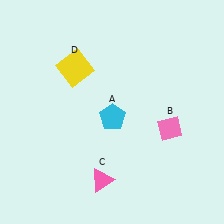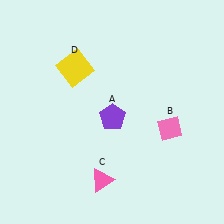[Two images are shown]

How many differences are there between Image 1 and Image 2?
There is 1 difference between the two images.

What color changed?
The pentagon (A) changed from cyan in Image 1 to purple in Image 2.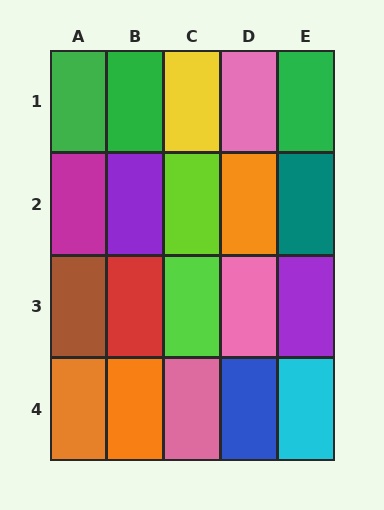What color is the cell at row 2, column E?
Teal.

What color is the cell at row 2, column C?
Lime.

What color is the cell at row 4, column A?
Orange.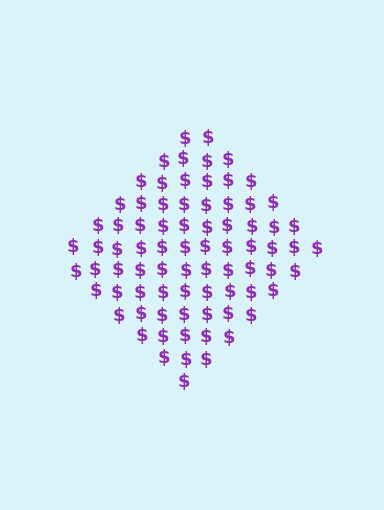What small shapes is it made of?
It is made of small dollar signs.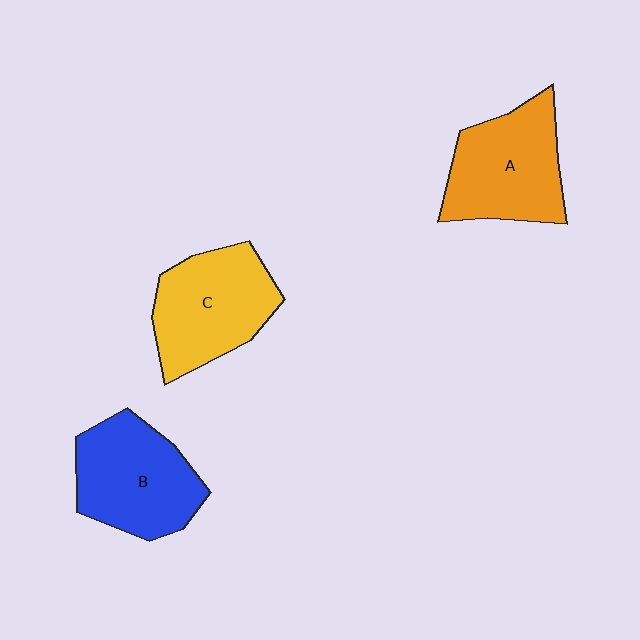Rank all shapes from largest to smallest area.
From largest to smallest: A (orange), B (blue), C (yellow).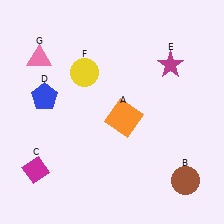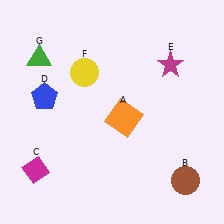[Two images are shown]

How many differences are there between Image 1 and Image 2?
There is 1 difference between the two images.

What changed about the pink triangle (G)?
In Image 1, G is pink. In Image 2, it changed to green.